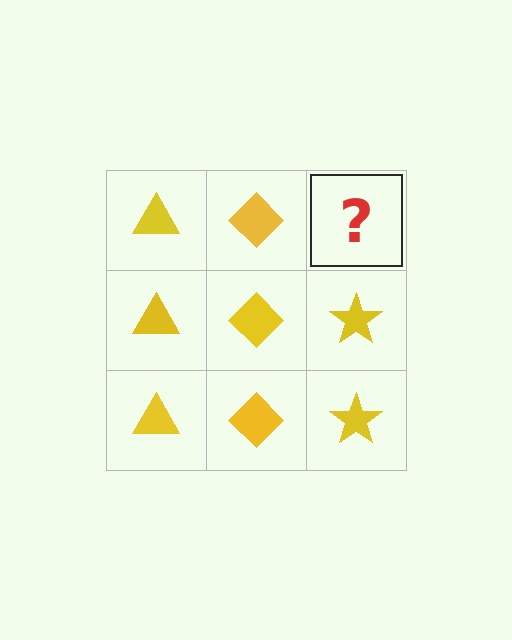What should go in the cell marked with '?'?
The missing cell should contain a yellow star.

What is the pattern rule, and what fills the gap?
The rule is that each column has a consistent shape. The gap should be filled with a yellow star.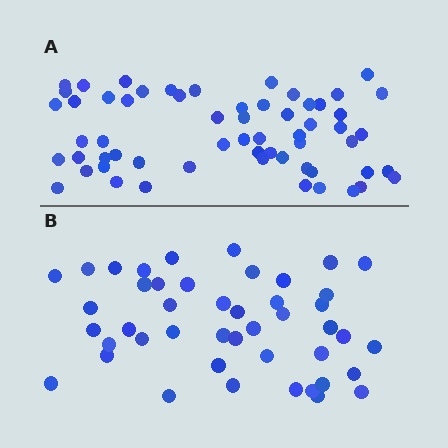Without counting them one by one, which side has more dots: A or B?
Region A (the top region) has more dots.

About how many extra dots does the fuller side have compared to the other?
Region A has approximately 15 more dots than region B.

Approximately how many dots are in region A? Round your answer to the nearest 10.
About 60 dots.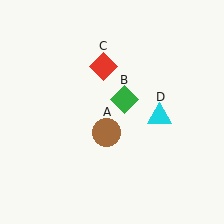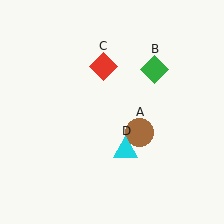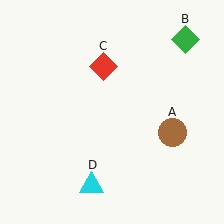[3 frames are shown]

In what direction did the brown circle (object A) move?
The brown circle (object A) moved right.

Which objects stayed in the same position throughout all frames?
Red diamond (object C) remained stationary.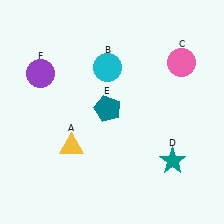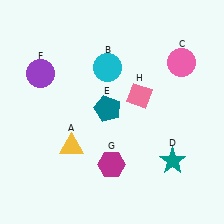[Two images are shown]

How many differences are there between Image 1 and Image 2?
There are 2 differences between the two images.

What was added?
A magenta hexagon (G), a pink diamond (H) were added in Image 2.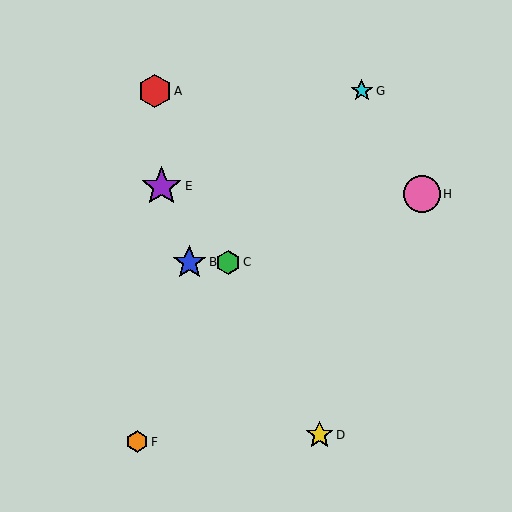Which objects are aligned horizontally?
Objects B, C are aligned horizontally.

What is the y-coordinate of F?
Object F is at y≈442.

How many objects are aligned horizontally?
2 objects (B, C) are aligned horizontally.